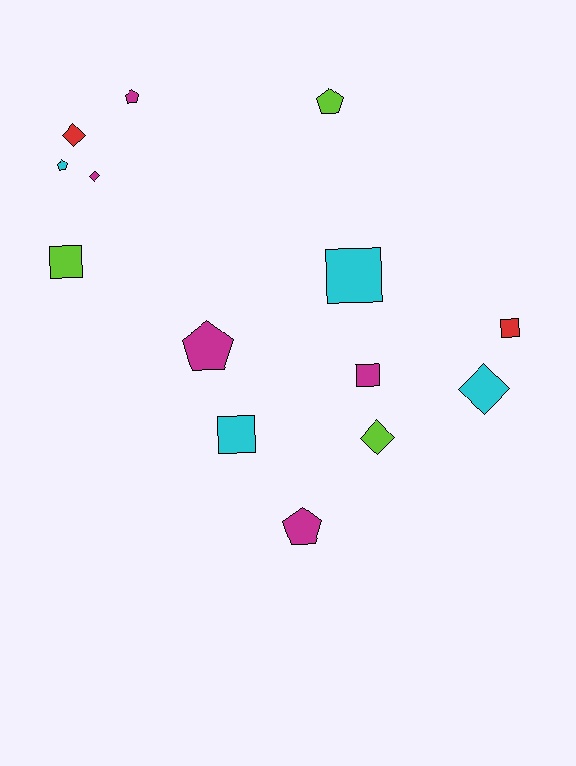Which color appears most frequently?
Magenta, with 5 objects.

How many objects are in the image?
There are 14 objects.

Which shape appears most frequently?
Square, with 5 objects.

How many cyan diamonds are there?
There is 1 cyan diamond.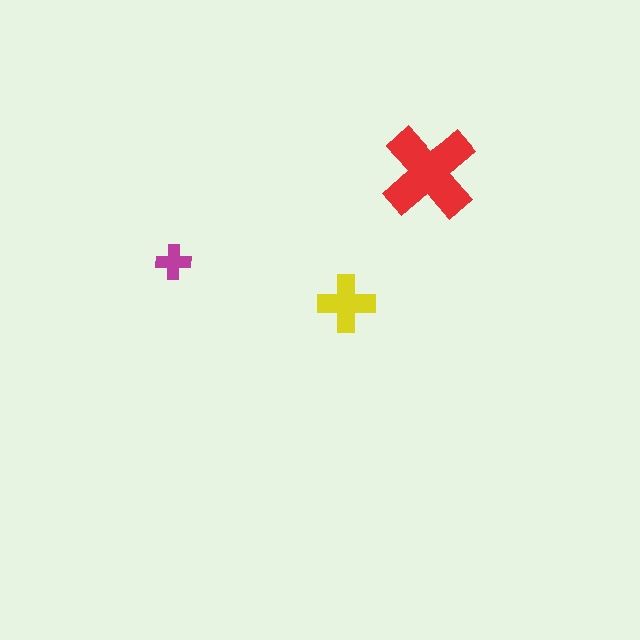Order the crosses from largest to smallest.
the red one, the yellow one, the magenta one.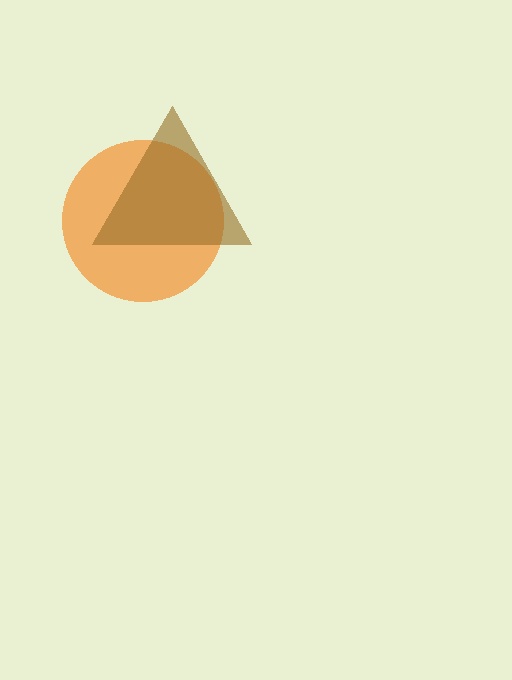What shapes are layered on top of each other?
The layered shapes are: an orange circle, a brown triangle.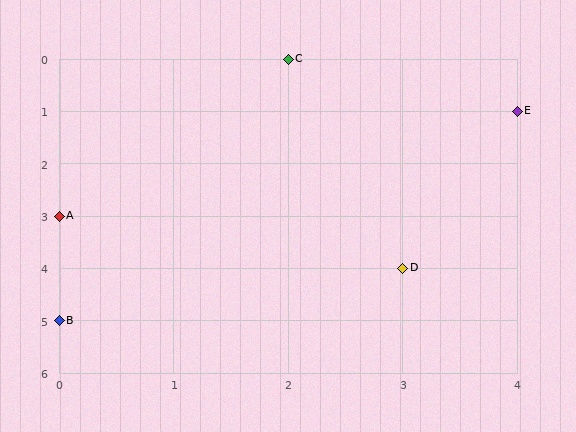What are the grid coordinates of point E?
Point E is at grid coordinates (4, 1).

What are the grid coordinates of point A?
Point A is at grid coordinates (0, 3).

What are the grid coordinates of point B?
Point B is at grid coordinates (0, 5).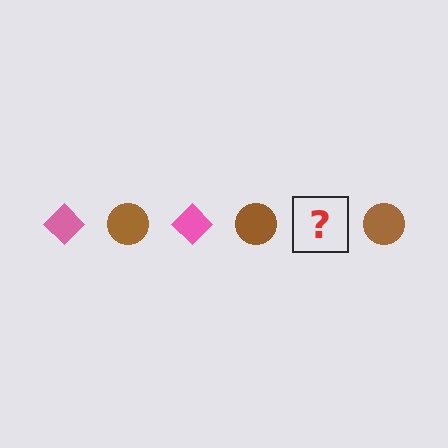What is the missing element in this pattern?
The missing element is a pink diamond.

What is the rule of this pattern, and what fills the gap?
The rule is that the pattern alternates between pink diamond and brown circle. The gap should be filled with a pink diamond.